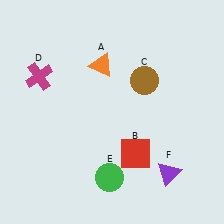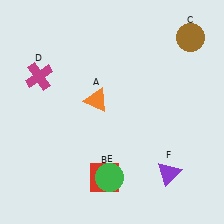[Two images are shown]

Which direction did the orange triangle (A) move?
The orange triangle (A) moved down.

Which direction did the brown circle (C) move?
The brown circle (C) moved right.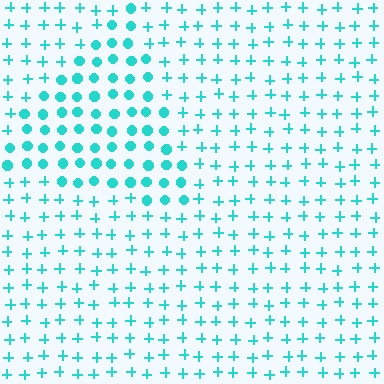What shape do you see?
I see a triangle.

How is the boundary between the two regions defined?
The boundary is defined by a change in element shape: circles inside vs. plus signs outside. All elements share the same color and spacing.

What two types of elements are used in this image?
The image uses circles inside the triangle region and plus signs outside it.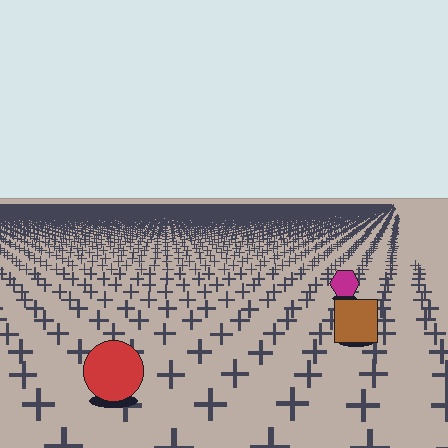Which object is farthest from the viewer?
The magenta hexagon is farthest from the viewer. It appears smaller and the ground texture around it is denser.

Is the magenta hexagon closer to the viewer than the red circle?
No. The red circle is closer — you can tell from the texture gradient: the ground texture is coarser near it.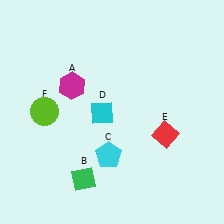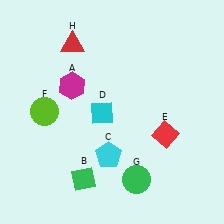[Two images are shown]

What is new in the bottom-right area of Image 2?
A green circle (G) was added in the bottom-right area of Image 2.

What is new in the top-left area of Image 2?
A red triangle (H) was added in the top-left area of Image 2.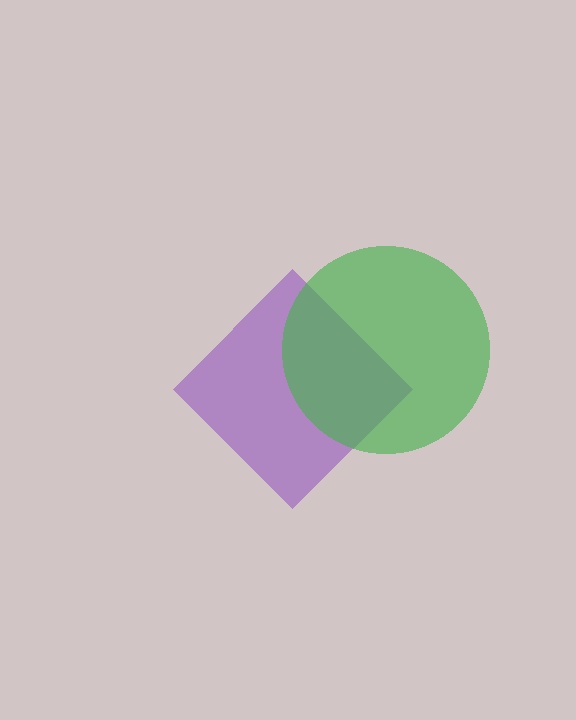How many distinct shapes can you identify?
There are 2 distinct shapes: a purple diamond, a green circle.